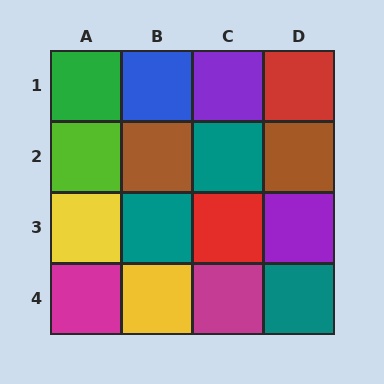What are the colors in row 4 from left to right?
Magenta, yellow, magenta, teal.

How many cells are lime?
1 cell is lime.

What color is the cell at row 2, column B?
Brown.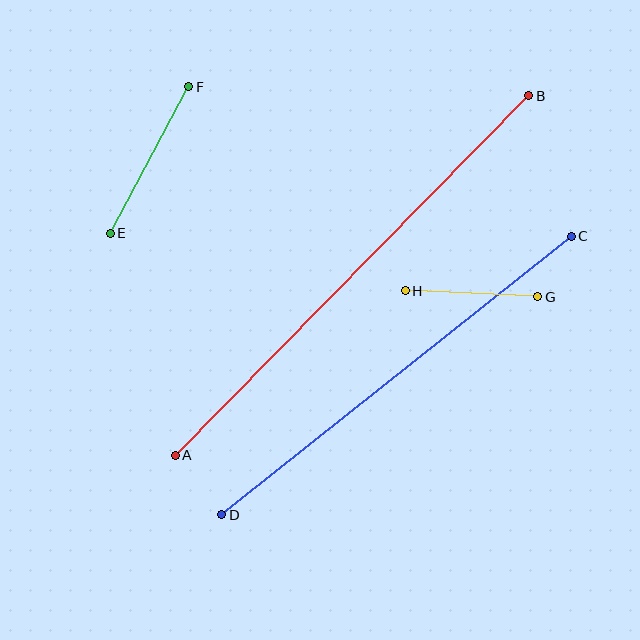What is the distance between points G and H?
The distance is approximately 133 pixels.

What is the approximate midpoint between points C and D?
The midpoint is at approximately (397, 376) pixels.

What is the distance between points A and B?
The distance is approximately 504 pixels.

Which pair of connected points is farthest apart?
Points A and B are farthest apart.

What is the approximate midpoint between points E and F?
The midpoint is at approximately (149, 160) pixels.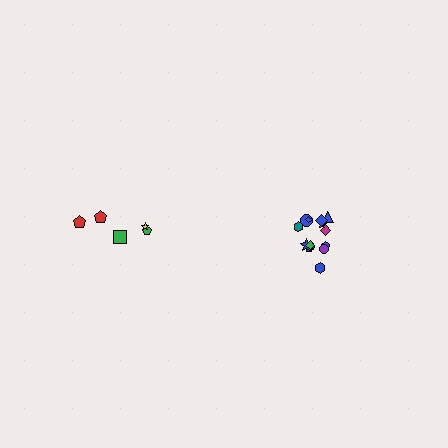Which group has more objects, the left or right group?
The right group.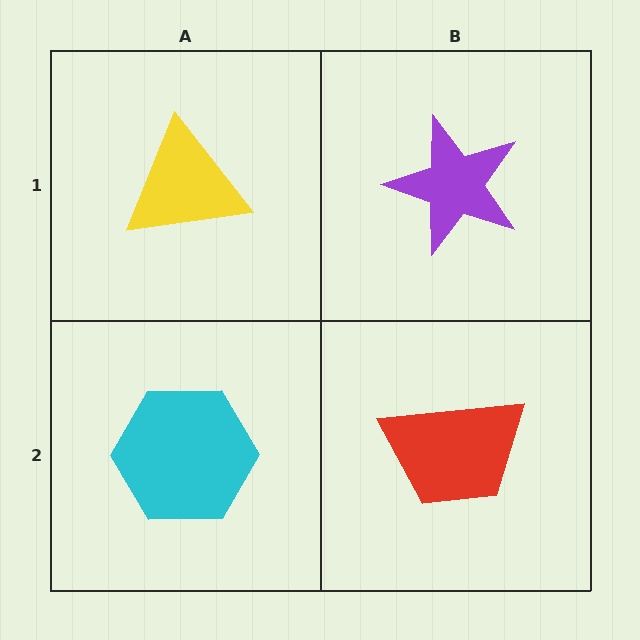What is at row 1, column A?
A yellow triangle.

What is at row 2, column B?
A red trapezoid.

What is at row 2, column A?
A cyan hexagon.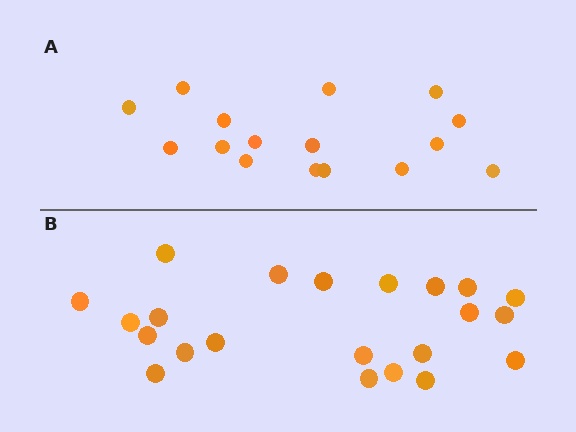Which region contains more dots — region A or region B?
Region B (the bottom region) has more dots.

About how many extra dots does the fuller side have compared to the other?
Region B has about 6 more dots than region A.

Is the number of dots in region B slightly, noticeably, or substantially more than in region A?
Region B has noticeably more, but not dramatically so. The ratio is roughly 1.4 to 1.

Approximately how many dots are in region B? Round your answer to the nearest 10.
About 20 dots. (The exact count is 22, which rounds to 20.)